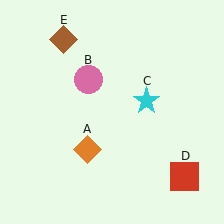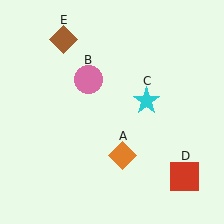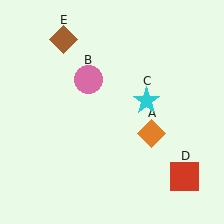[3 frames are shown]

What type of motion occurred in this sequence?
The orange diamond (object A) rotated counterclockwise around the center of the scene.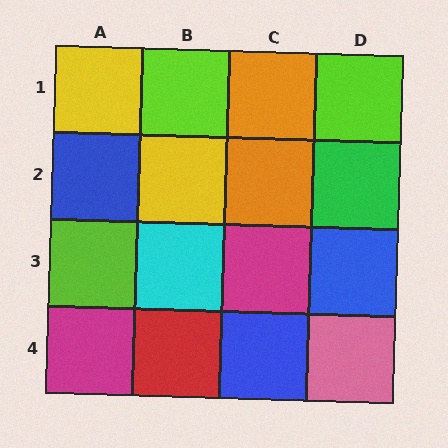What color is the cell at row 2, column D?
Green.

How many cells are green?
1 cell is green.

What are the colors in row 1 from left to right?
Yellow, lime, orange, lime.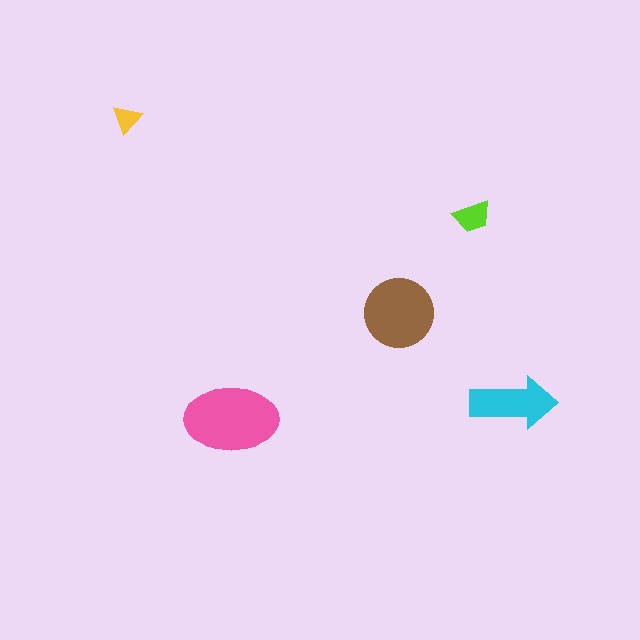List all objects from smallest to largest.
The yellow triangle, the lime trapezoid, the cyan arrow, the brown circle, the pink ellipse.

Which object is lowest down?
The pink ellipse is bottommost.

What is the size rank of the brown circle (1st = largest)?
2nd.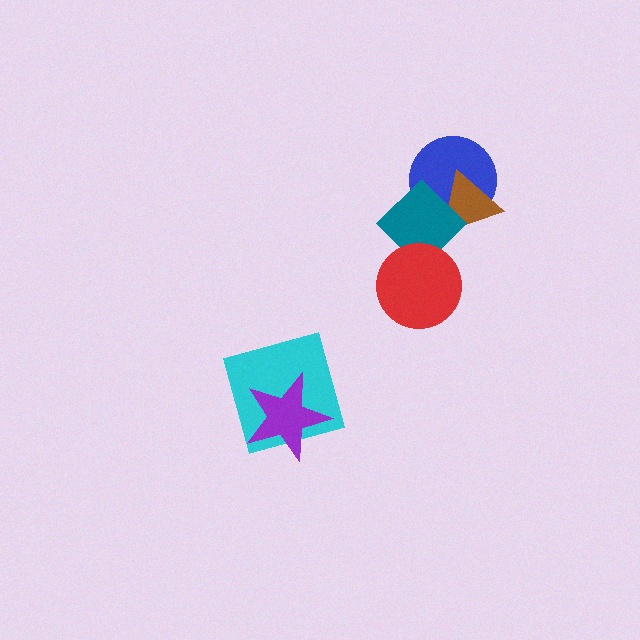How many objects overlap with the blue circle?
2 objects overlap with the blue circle.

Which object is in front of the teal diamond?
The red circle is in front of the teal diamond.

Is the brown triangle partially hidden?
Yes, it is partially covered by another shape.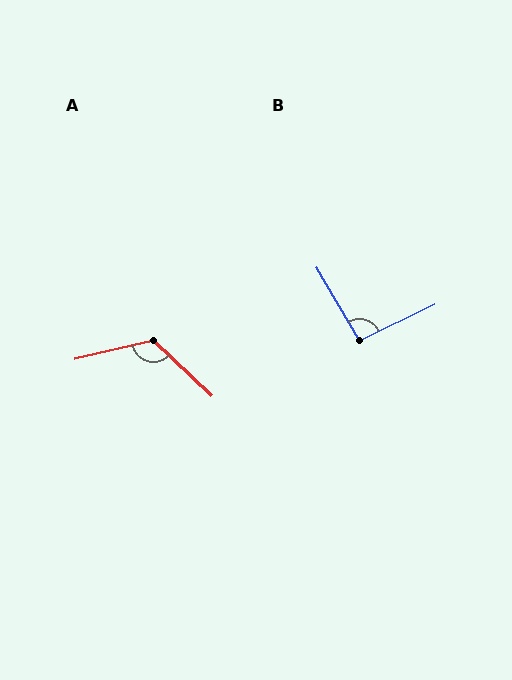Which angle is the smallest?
B, at approximately 94 degrees.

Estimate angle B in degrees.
Approximately 94 degrees.